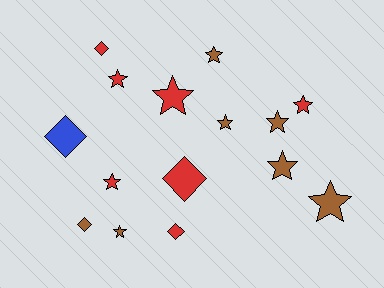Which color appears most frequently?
Brown, with 7 objects.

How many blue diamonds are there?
There is 1 blue diamond.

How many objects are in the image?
There are 15 objects.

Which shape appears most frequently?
Star, with 10 objects.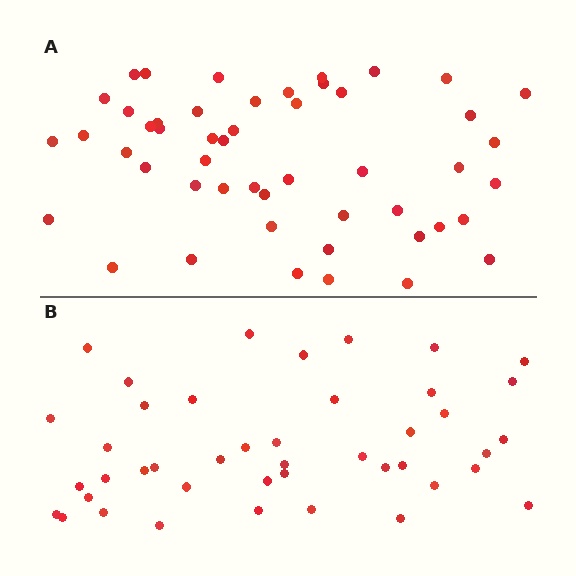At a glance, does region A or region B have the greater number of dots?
Region A (the top region) has more dots.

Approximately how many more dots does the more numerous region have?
Region A has roughly 8 or so more dots than region B.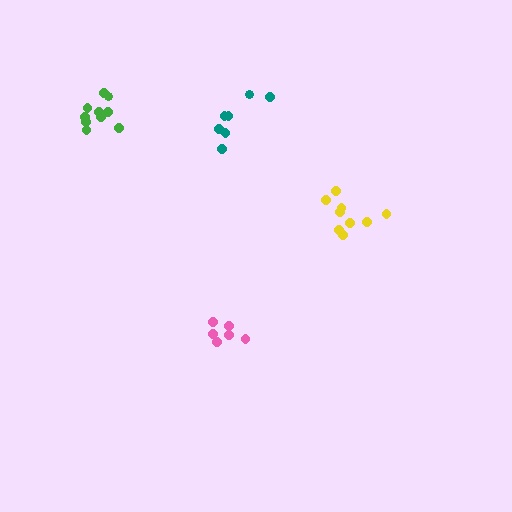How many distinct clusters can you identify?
There are 4 distinct clusters.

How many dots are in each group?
Group 1: 9 dots, Group 2: 6 dots, Group 3: 7 dots, Group 4: 10 dots (32 total).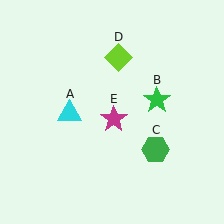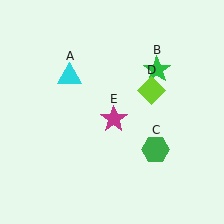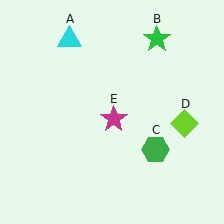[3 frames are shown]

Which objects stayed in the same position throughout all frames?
Green hexagon (object C) and magenta star (object E) remained stationary.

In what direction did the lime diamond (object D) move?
The lime diamond (object D) moved down and to the right.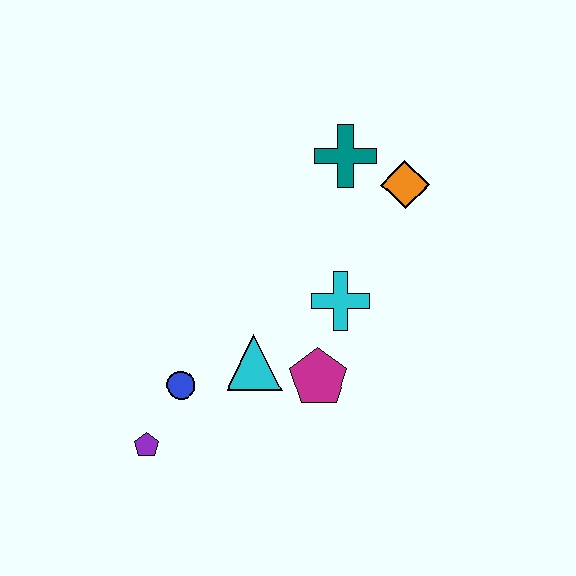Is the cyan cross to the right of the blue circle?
Yes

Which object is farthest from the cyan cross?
The purple pentagon is farthest from the cyan cross.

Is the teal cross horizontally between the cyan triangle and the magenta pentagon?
No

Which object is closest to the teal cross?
The orange diamond is closest to the teal cross.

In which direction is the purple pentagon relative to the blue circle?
The purple pentagon is below the blue circle.